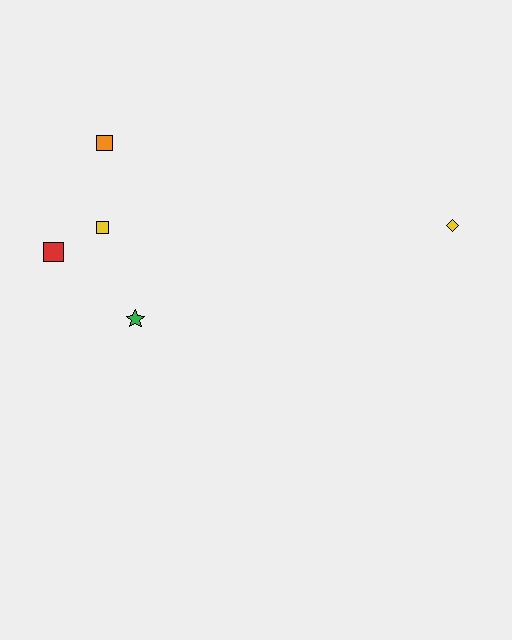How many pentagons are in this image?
There are no pentagons.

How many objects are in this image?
There are 5 objects.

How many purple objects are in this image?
There are no purple objects.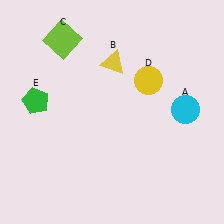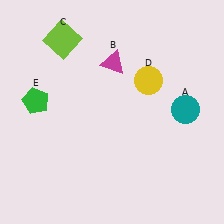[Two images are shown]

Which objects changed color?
A changed from cyan to teal. B changed from yellow to magenta.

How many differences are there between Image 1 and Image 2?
There are 2 differences between the two images.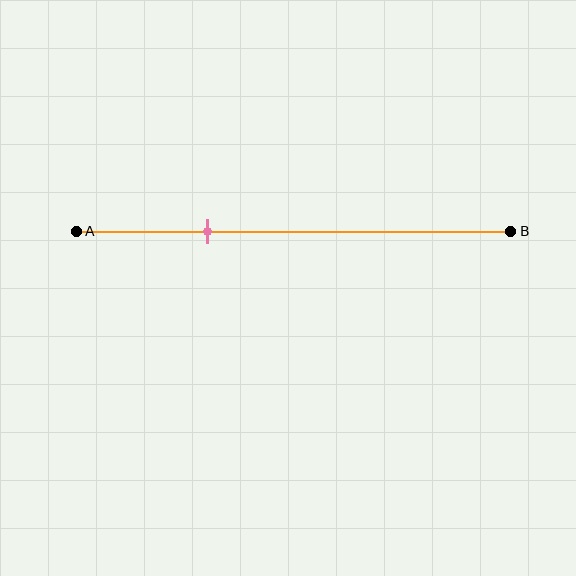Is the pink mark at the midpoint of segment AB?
No, the mark is at about 30% from A, not at the 50% midpoint.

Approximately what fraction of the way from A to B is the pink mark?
The pink mark is approximately 30% of the way from A to B.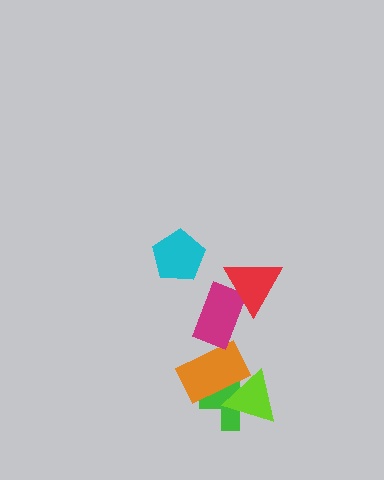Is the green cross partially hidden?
Yes, it is partially covered by another shape.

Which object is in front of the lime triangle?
The orange rectangle is in front of the lime triangle.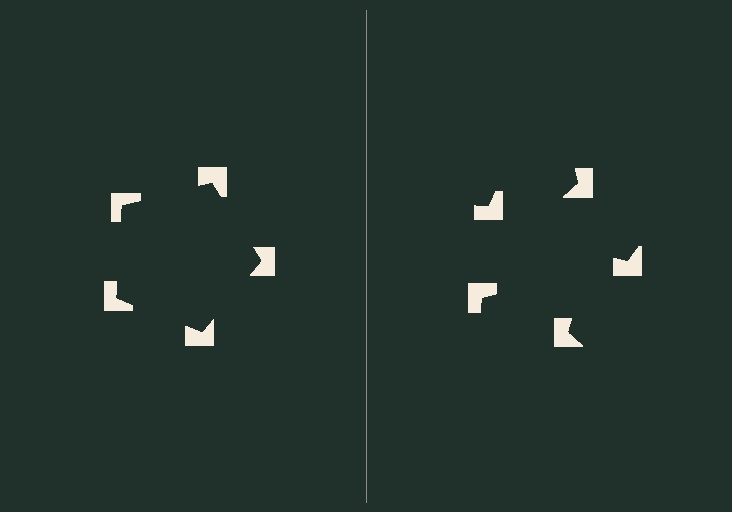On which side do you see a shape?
An illusory pentagon appears on the left side. On the right side the wedge cuts are rotated, so no coherent shape forms.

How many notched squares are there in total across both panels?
10 — 5 on each side.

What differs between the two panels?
The notched squares are positioned identically on both sides; only the wedge orientations differ. On the left they align to a pentagon; on the right they are misaligned.